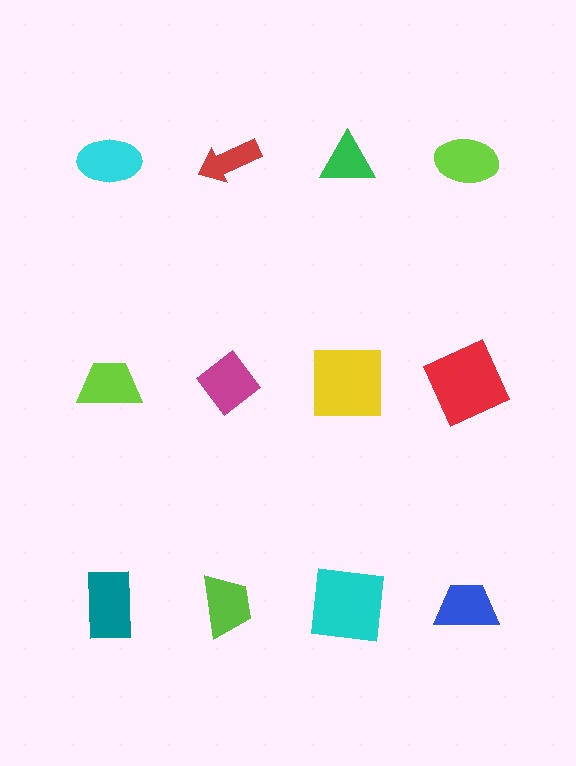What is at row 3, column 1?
A teal rectangle.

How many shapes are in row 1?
4 shapes.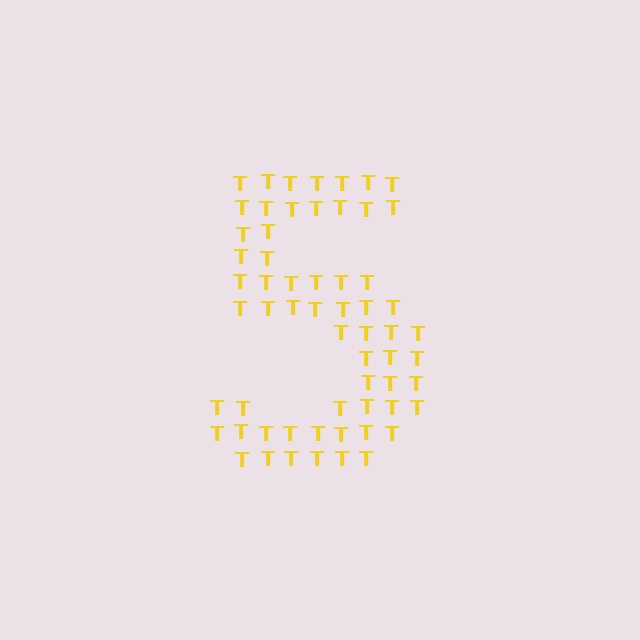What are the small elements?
The small elements are letter T's.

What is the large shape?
The large shape is the digit 5.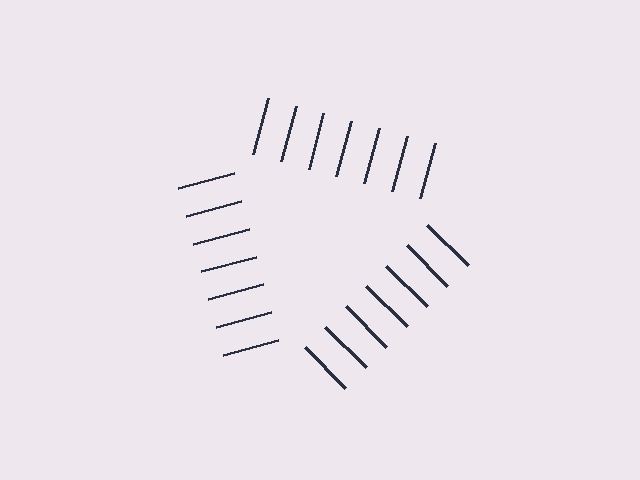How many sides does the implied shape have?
3 sides — the line-ends trace a triangle.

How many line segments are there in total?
21 — 7 along each of the 3 edges.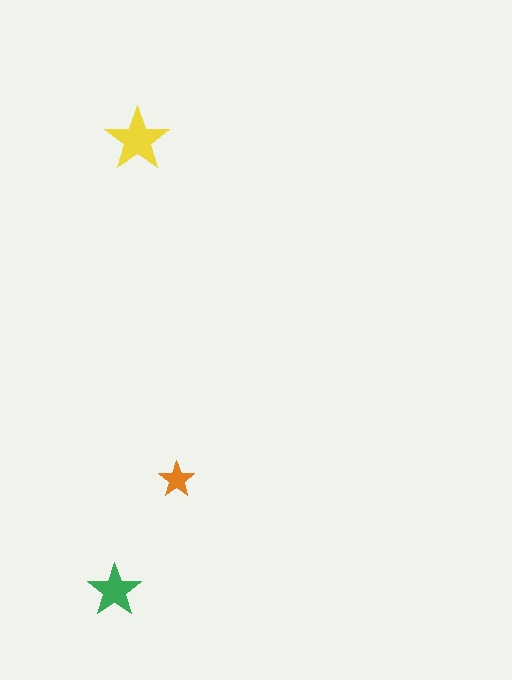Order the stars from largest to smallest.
the yellow one, the green one, the orange one.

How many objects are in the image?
There are 3 objects in the image.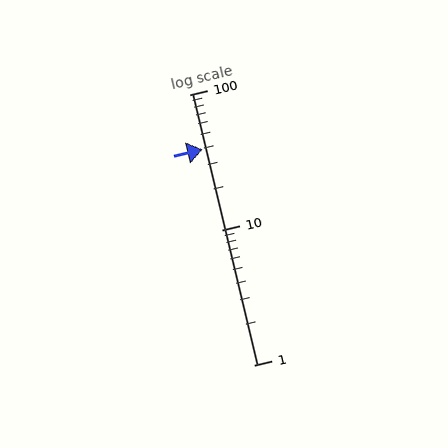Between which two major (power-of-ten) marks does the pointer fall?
The pointer is between 10 and 100.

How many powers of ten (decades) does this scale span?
The scale spans 2 decades, from 1 to 100.